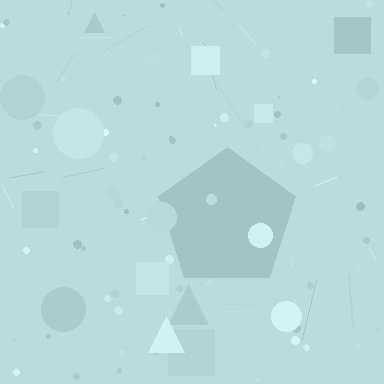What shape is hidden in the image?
A pentagon is hidden in the image.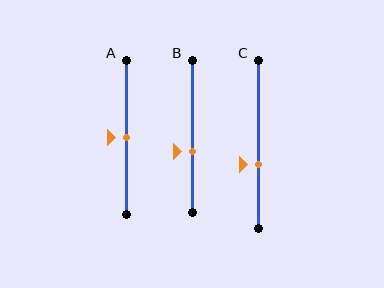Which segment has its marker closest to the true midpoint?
Segment A has its marker closest to the true midpoint.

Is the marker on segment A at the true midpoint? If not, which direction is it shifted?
Yes, the marker on segment A is at the true midpoint.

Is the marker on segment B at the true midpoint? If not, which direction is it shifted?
No, the marker on segment B is shifted downward by about 10% of the segment length.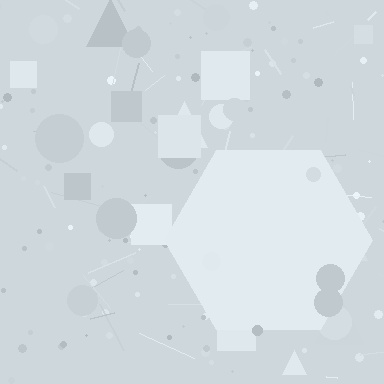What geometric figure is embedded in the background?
A hexagon is embedded in the background.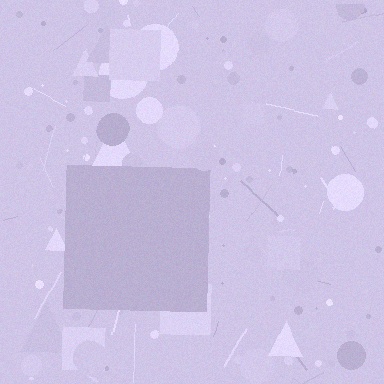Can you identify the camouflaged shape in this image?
The camouflaged shape is a square.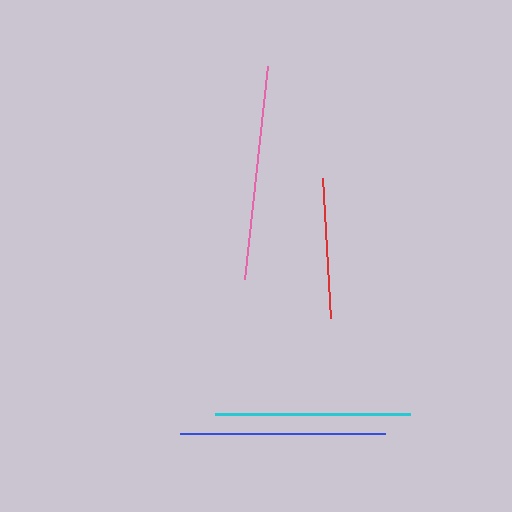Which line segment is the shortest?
The red line is the shortest at approximately 141 pixels.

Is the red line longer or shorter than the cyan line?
The cyan line is longer than the red line.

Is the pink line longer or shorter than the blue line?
The pink line is longer than the blue line.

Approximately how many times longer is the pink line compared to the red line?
The pink line is approximately 1.5 times the length of the red line.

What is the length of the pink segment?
The pink segment is approximately 214 pixels long.